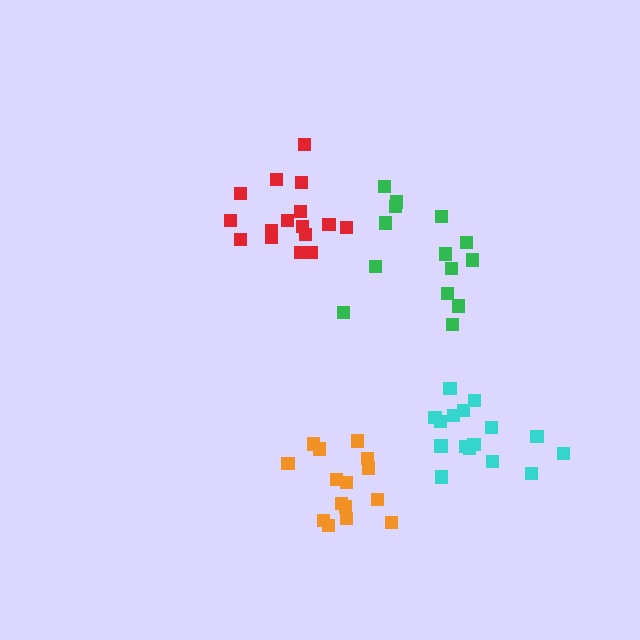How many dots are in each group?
Group 1: 16 dots, Group 2: 16 dots, Group 3: 15 dots, Group 4: 14 dots (61 total).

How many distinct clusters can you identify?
There are 4 distinct clusters.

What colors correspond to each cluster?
The clusters are colored: cyan, red, orange, green.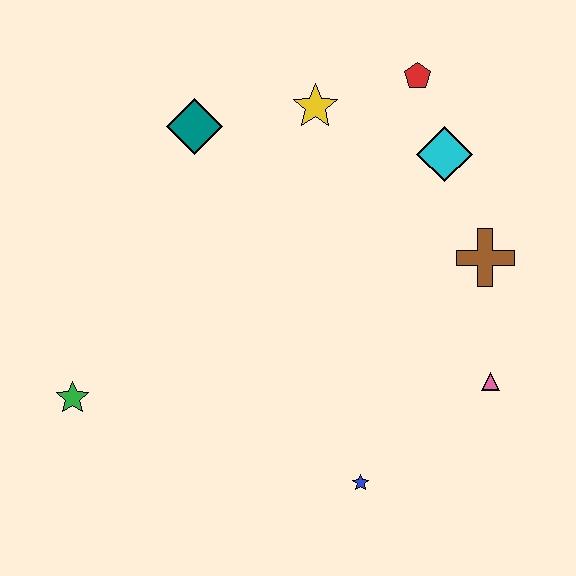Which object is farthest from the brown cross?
The green star is farthest from the brown cross.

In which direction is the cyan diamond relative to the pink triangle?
The cyan diamond is above the pink triangle.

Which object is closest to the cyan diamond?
The red pentagon is closest to the cyan diamond.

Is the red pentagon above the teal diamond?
Yes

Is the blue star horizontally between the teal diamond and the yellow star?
No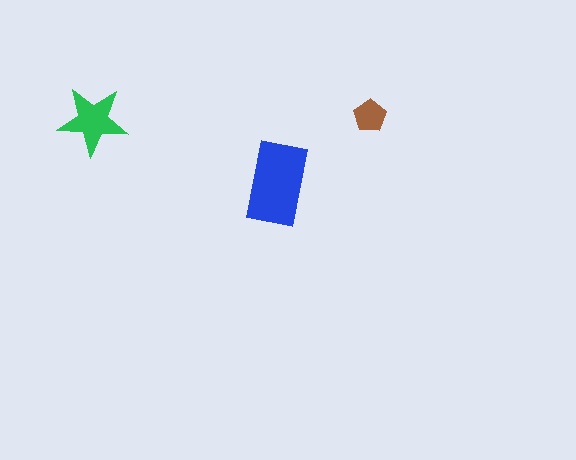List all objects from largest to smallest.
The blue rectangle, the green star, the brown pentagon.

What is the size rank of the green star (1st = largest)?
2nd.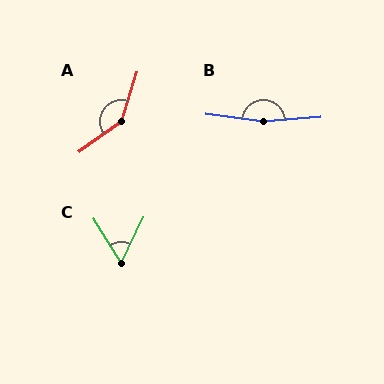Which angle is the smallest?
C, at approximately 57 degrees.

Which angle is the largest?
B, at approximately 168 degrees.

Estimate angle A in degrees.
Approximately 143 degrees.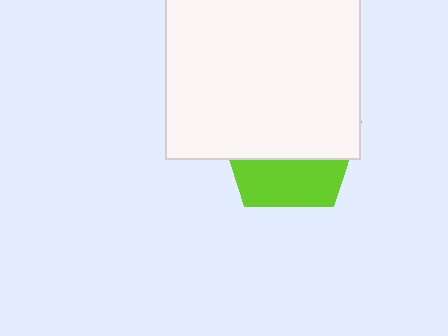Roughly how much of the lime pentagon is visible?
A small part of it is visible (roughly 36%).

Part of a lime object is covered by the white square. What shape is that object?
It is a pentagon.